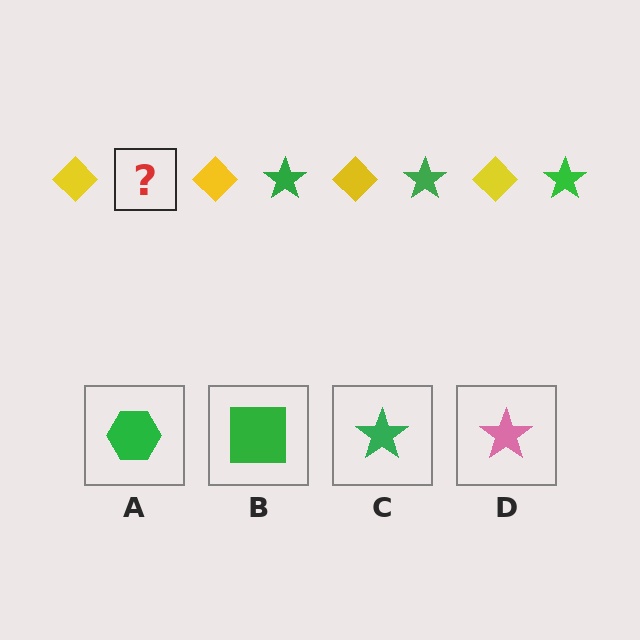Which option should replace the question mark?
Option C.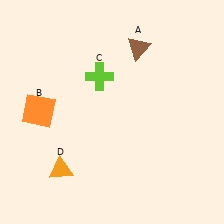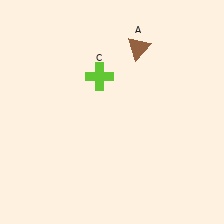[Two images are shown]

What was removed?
The orange triangle (D), the orange square (B) were removed in Image 2.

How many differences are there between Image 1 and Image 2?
There are 2 differences between the two images.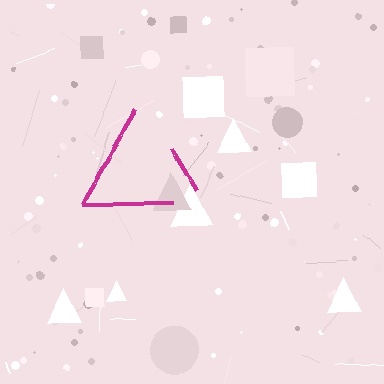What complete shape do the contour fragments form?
The contour fragments form a triangle.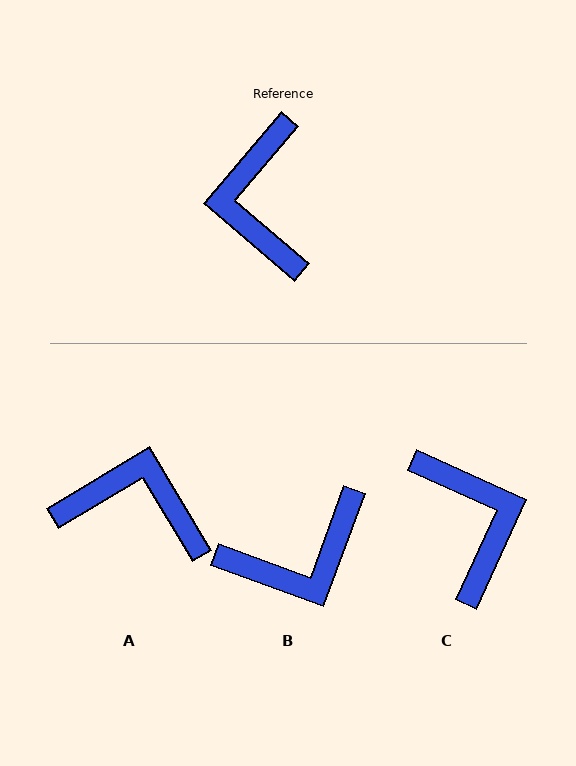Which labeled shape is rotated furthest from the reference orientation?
C, about 164 degrees away.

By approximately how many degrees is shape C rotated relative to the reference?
Approximately 164 degrees clockwise.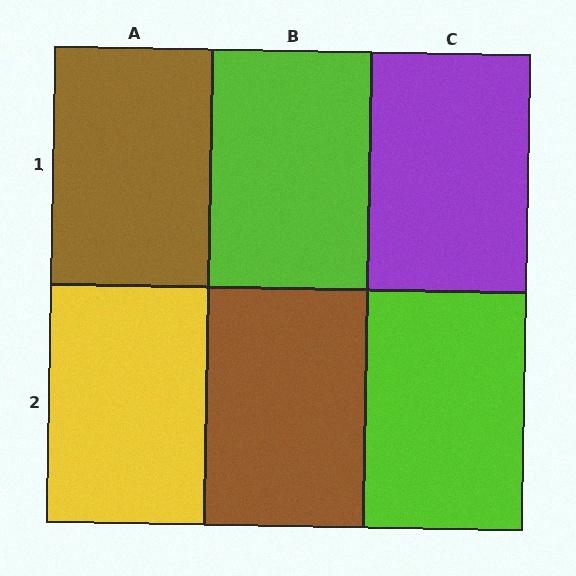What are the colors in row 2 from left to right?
Yellow, brown, lime.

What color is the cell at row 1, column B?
Lime.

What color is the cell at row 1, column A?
Brown.